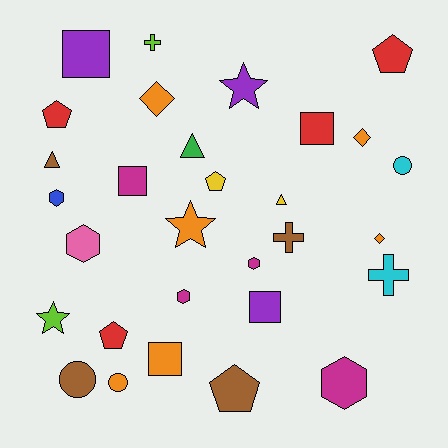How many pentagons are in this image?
There are 5 pentagons.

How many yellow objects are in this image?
There are 2 yellow objects.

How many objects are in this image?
There are 30 objects.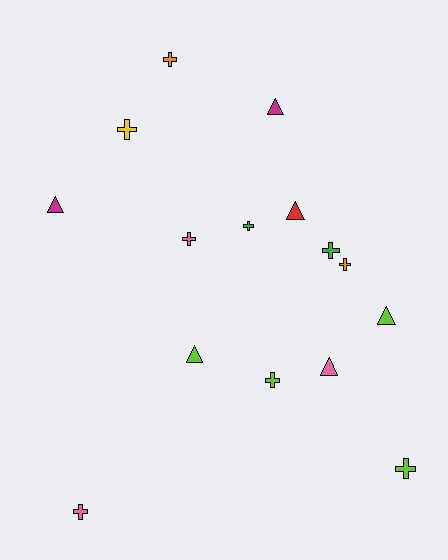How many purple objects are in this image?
There are no purple objects.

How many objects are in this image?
There are 15 objects.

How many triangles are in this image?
There are 6 triangles.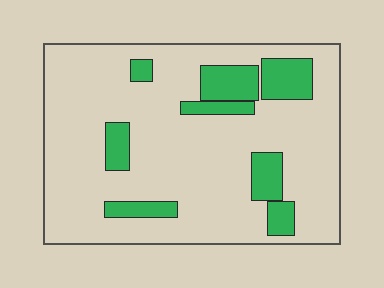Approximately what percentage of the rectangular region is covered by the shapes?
Approximately 20%.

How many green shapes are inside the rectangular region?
8.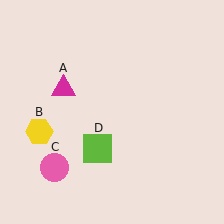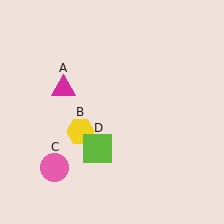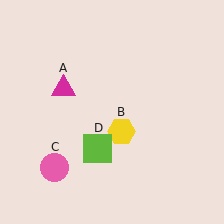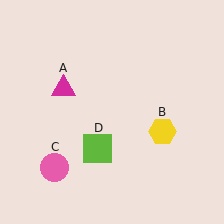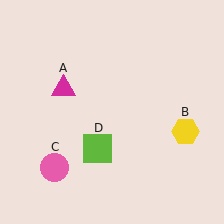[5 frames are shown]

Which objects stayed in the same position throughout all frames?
Magenta triangle (object A) and pink circle (object C) and lime square (object D) remained stationary.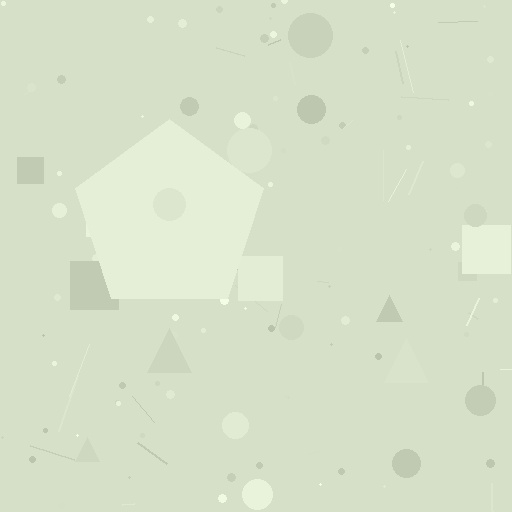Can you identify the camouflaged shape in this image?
The camouflaged shape is a pentagon.